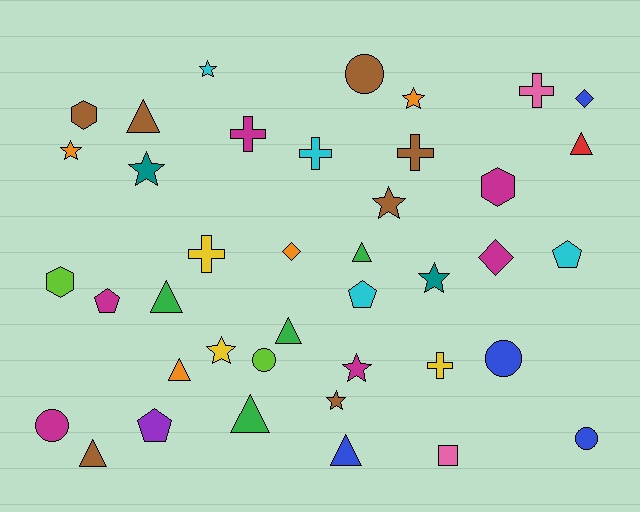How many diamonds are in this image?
There are 3 diamonds.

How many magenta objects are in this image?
There are 6 magenta objects.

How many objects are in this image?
There are 40 objects.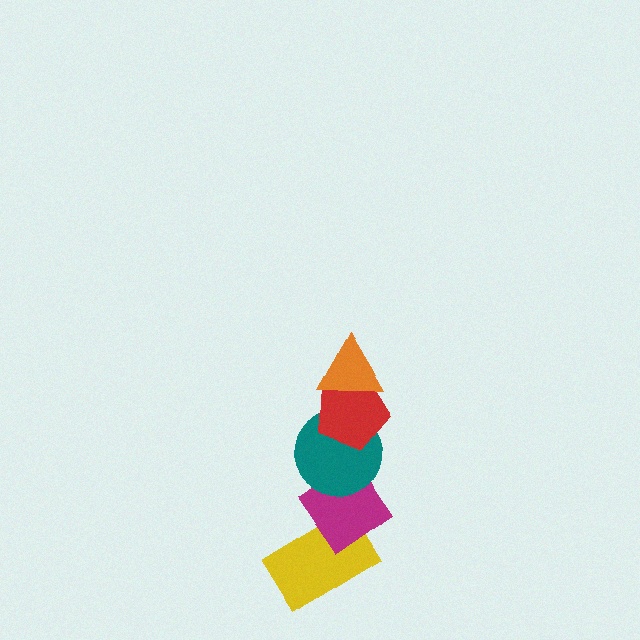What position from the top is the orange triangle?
The orange triangle is 1st from the top.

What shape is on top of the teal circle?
The red pentagon is on top of the teal circle.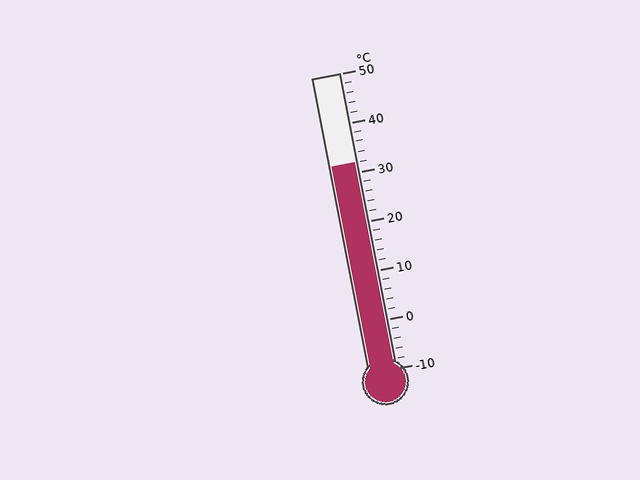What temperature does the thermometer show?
The thermometer shows approximately 32°C.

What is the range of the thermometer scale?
The thermometer scale ranges from -10°C to 50°C.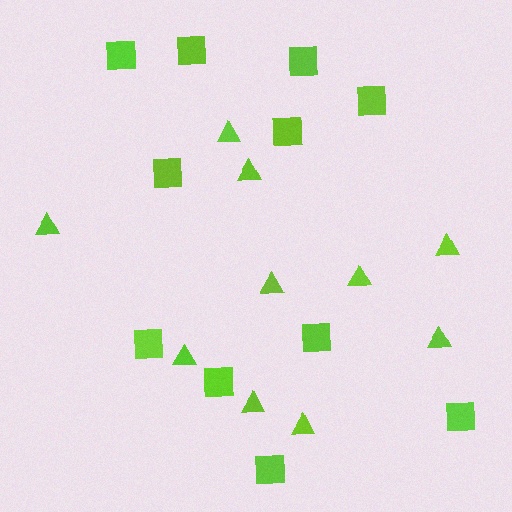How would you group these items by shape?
There are 2 groups: one group of squares (11) and one group of triangles (10).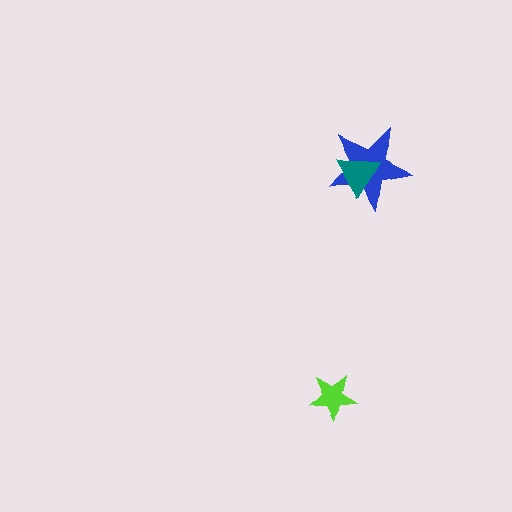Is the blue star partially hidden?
Yes, it is partially covered by another shape.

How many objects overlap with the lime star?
0 objects overlap with the lime star.